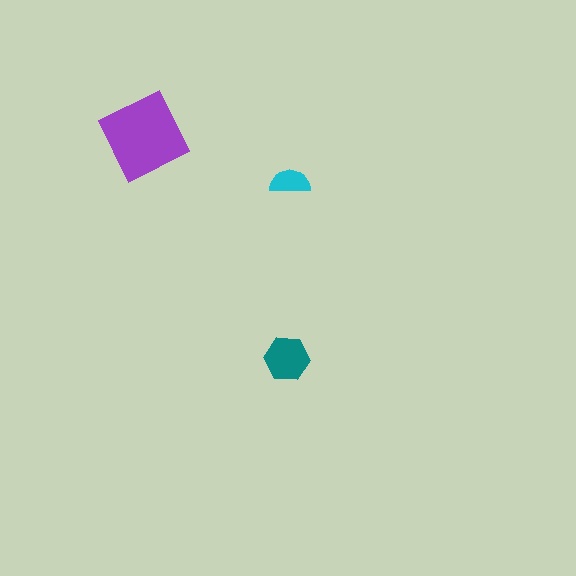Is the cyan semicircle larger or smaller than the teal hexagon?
Smaller.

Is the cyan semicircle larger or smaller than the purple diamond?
Smaller.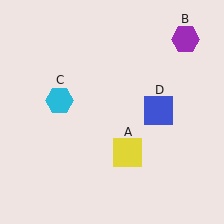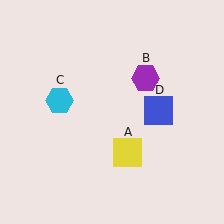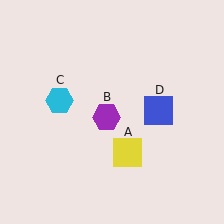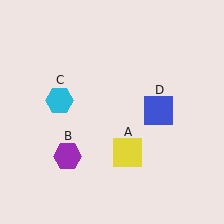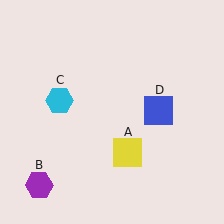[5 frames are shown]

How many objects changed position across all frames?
1 object changed position: purple hexagon (object B).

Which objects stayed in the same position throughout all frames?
Yellow square (object A) and cyan hexagon (object C) and blue square (object D) remained stationary.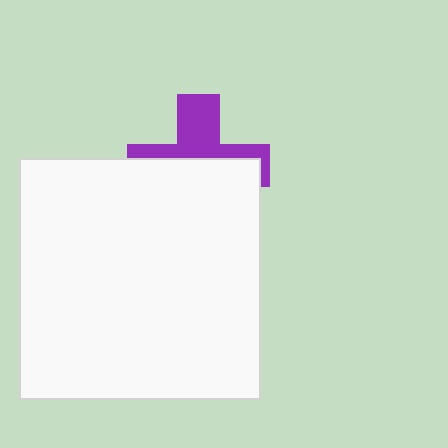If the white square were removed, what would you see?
You would see the complete purple cross.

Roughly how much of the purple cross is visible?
A small part of it is visible (roughly 41%).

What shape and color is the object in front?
The object in front is a white square.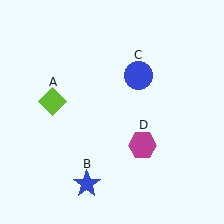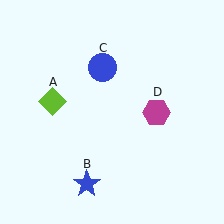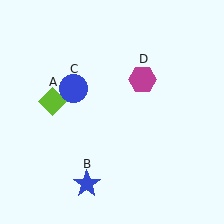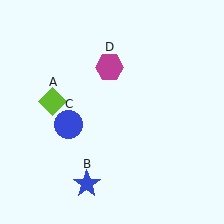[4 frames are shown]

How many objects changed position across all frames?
2 objects changed position: blue circle (object C), magenta hexagon (object D).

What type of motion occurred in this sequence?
The blue circle (object C), magenta hexagon (object D) rotated counterclockwise around the center of the scene.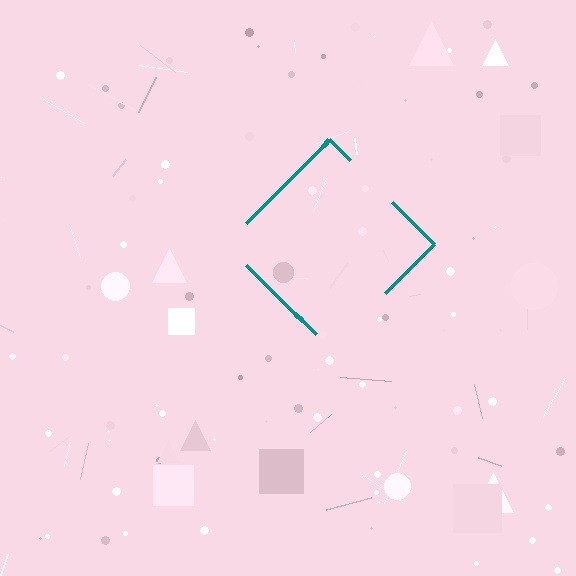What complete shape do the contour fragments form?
The contour fragments form a diamond.